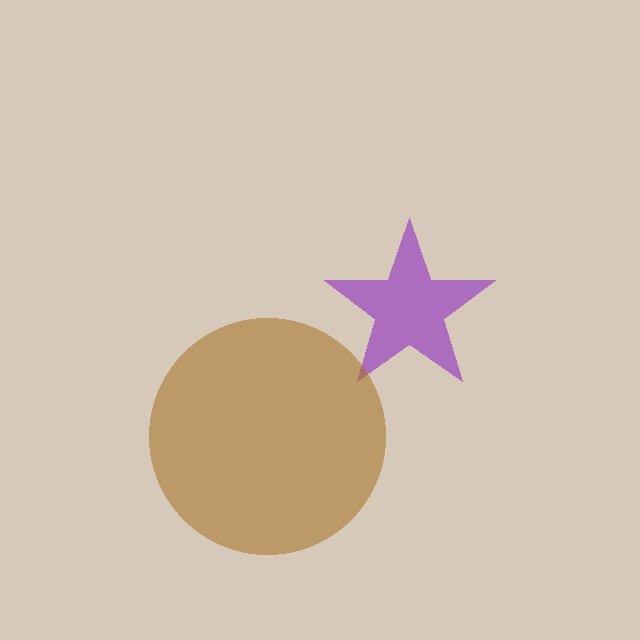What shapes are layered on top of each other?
The layered shapes are: a purple star, a brown circle.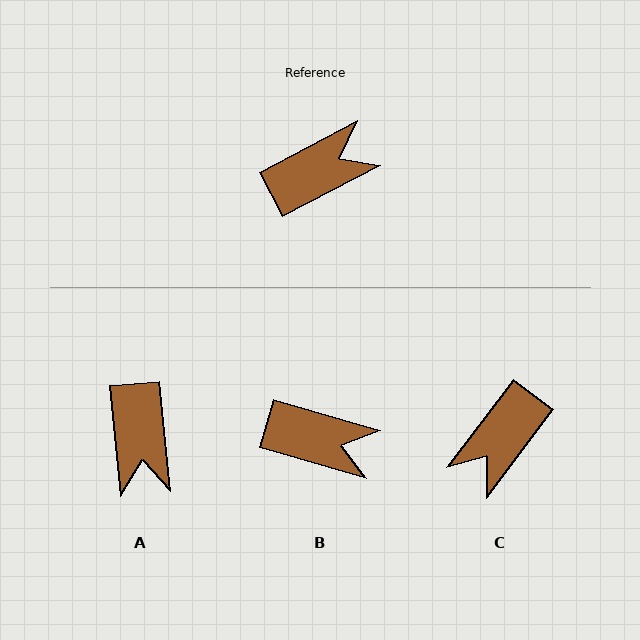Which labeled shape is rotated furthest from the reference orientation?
C, about 155 degrees away.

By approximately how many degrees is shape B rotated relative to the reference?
Approximately 44 degrees clockwise.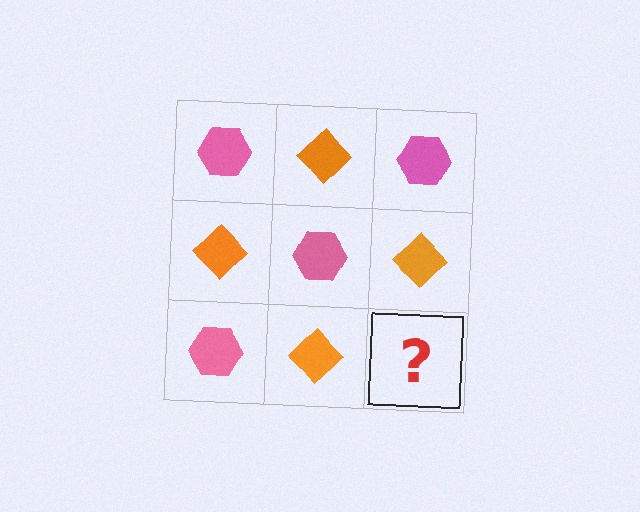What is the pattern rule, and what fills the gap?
The rule is that it alternates pink hexagon and orange diamond in a checkerboard pattern. The gap should be filled with a pink hexagon.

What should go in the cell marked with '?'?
The missing cell should contain a pink hexagon.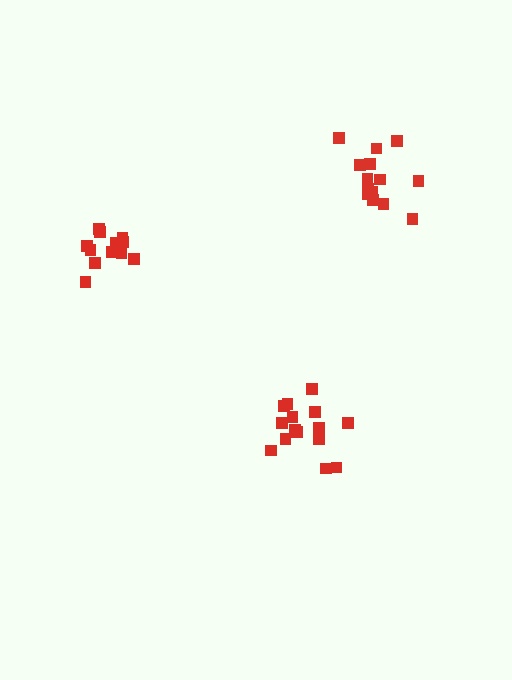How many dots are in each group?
Group 1: 14 dots, Group 2: 13 dots, Group 3: 15 dots (42 total).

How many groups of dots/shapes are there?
There are 3 groups.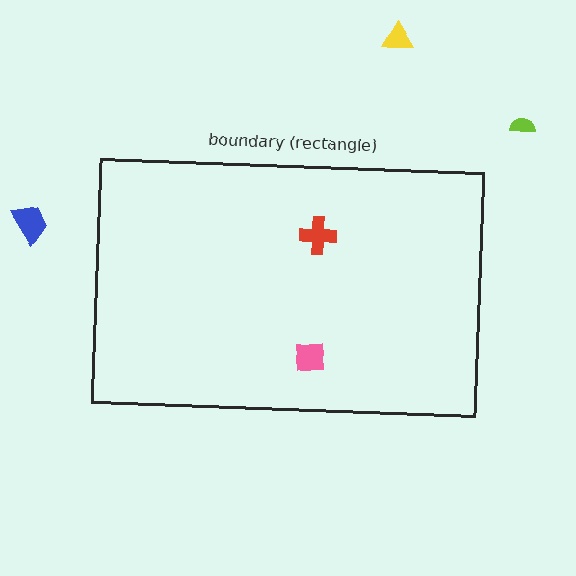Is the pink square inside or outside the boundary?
Inside.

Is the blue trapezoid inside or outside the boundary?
Outside.